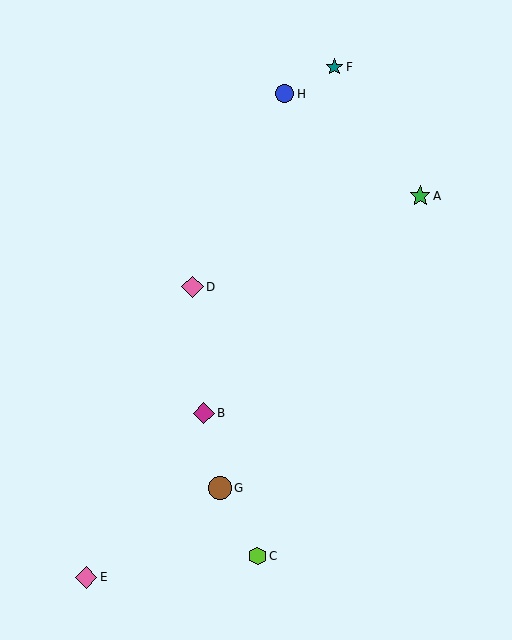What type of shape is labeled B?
Shape B is a magenta diamond.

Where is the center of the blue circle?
The center of the blue circle is at (284, 94).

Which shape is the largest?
The brown circle (labeled G) is the largest.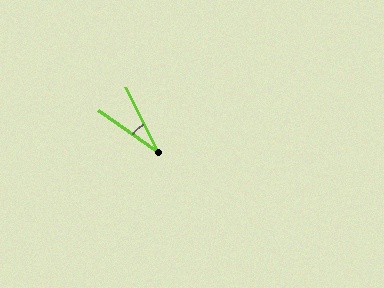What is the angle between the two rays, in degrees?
Approximately 28 degrees.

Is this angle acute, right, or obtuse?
It is acute.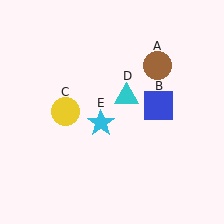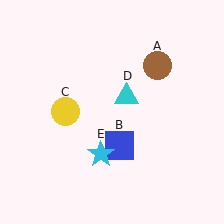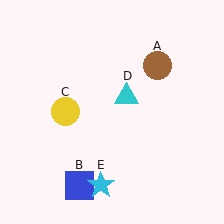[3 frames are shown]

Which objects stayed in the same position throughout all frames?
Brown circle (object A) and yellow circle (object C) and cyan triangle (object D) remained stationary.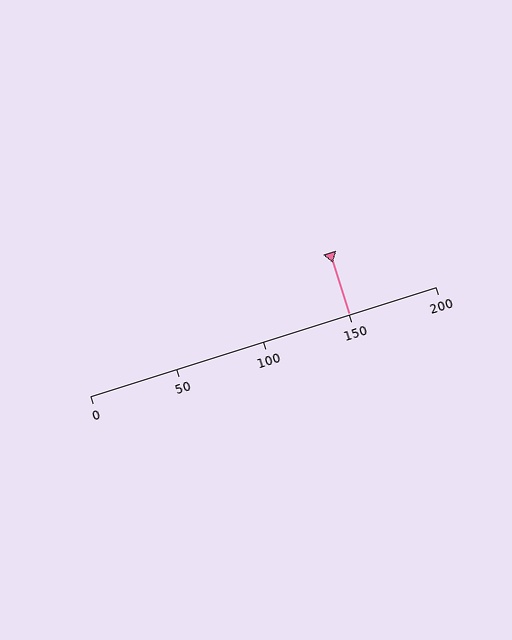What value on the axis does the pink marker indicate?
The marker indicates approximately 150.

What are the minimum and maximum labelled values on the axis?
The axis runs from 0 to 200.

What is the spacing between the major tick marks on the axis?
The major ticks are spaced 50 apart.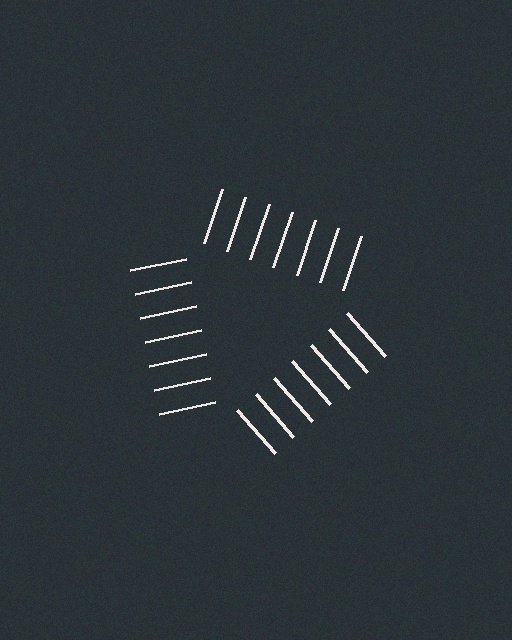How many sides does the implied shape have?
3 sides — the line-ends trace a triangle.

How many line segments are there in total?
21 — 7 along each of the 3 edges.